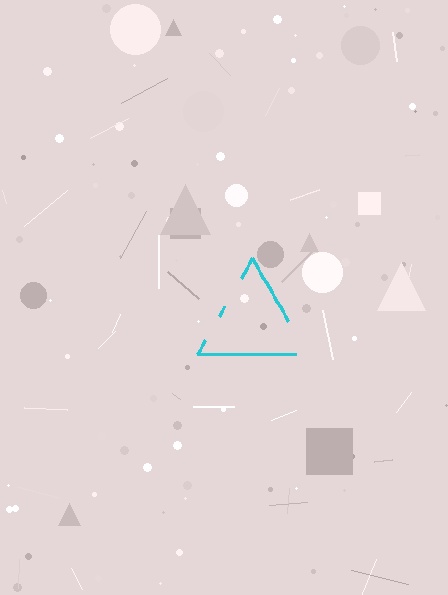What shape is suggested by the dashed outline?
The dashed outline suggests a triangle.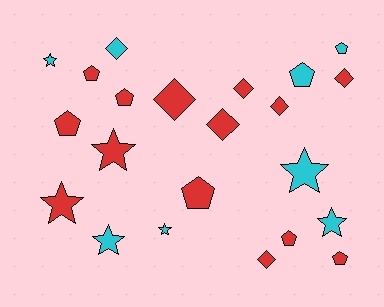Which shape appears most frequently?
Pentagon, with 8 objects.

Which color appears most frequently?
Red, with 14 objects.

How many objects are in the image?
There are 22 objects.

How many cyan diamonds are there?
There is 1 cyan diamond.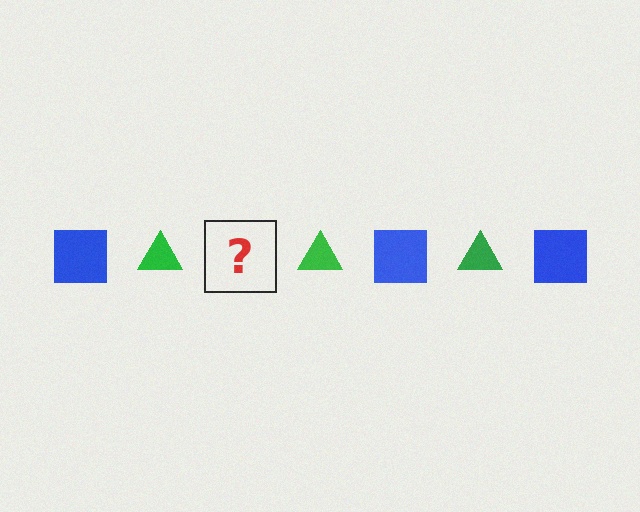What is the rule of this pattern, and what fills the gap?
The rule is that the pattern alternates between blue square and green triangle. The gap should be filled with a blue square.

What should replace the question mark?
The question mark should be replaced with a blue square.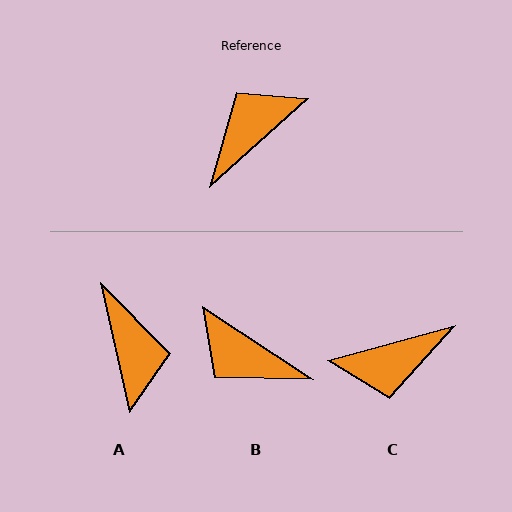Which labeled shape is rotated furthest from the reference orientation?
C, about 154 degrees away.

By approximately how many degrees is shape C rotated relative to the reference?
Approximately 154 degrees counter-clockwise.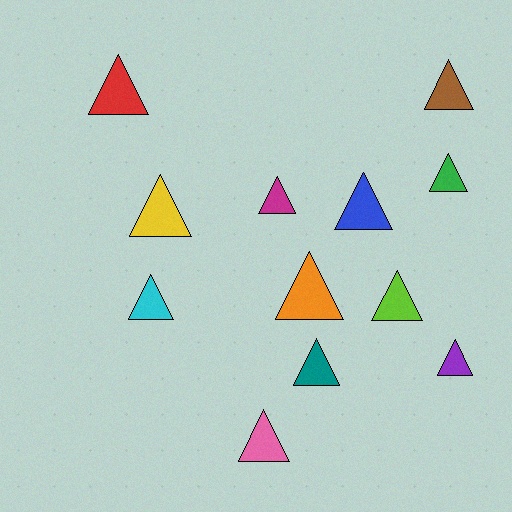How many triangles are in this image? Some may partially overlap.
There are 12 triangles.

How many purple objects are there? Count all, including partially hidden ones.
There is 1 purple object.